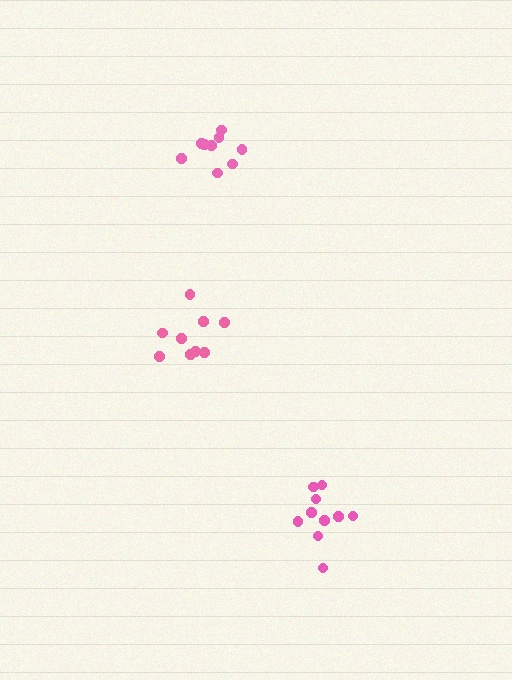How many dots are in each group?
Group 1: 10 dots, Group 2: 9 dots, Group 3: 9 dots (28 total).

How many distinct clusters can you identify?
There are 3 distinct clusters.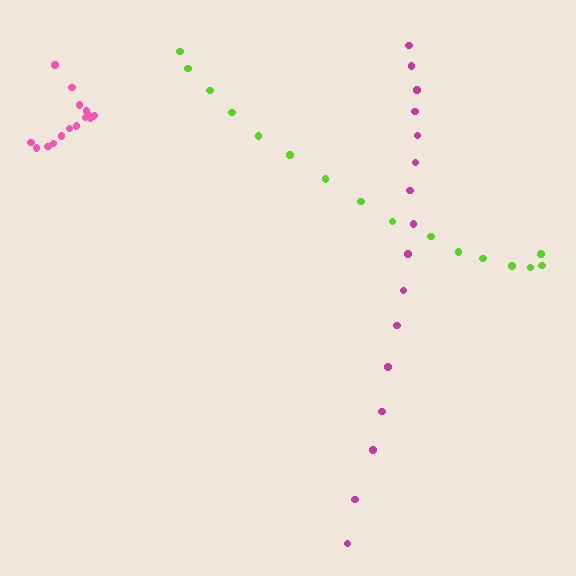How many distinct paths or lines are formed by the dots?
There are 3 distinct paths.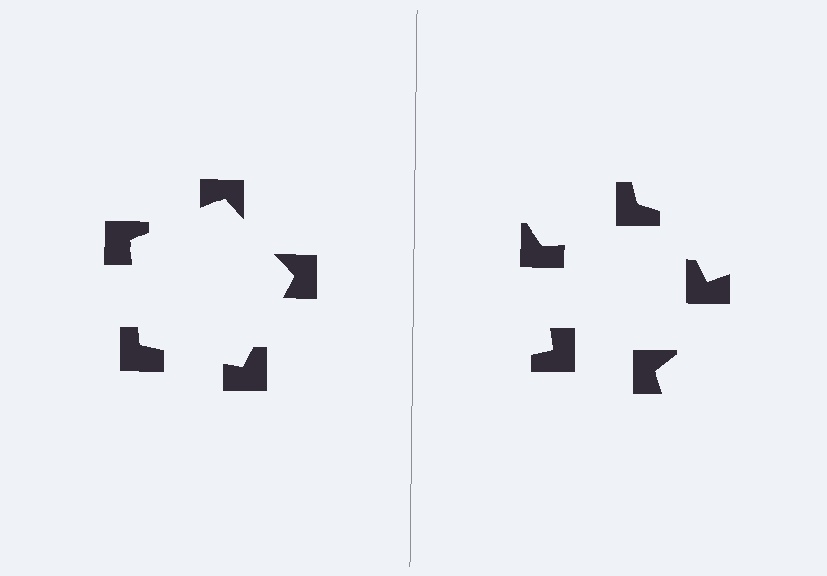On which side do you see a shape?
An illusory pentagon appears on the left side. On the right side the wedge cuts are rotated, so no coherent shape forms.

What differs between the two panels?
The notched squares are positioned identically on both sides; only the wedge orientations differ. On the left they align to a pentagon; on the right they are misaligned.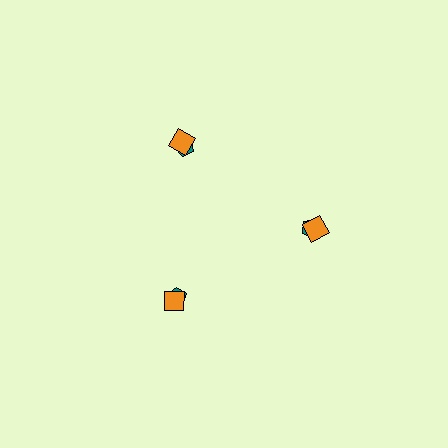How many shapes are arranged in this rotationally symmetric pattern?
There are 6 shapes, arranged in 3 groups of 2.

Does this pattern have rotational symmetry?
Yes, this pattern has 3-fold rotational symmetry. It looks the same after rotating 120 degrees around the center.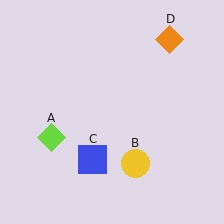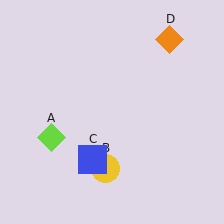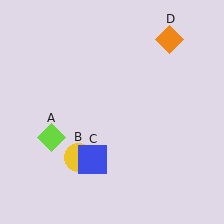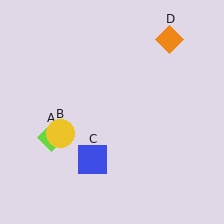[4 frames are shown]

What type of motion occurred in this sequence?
The yellow circle (object B) rotated clockwise around the center of the scene.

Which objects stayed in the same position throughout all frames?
Lime diamond (object A) and blue square (object C) and orange diamond (object D) remained stationary.